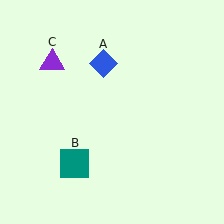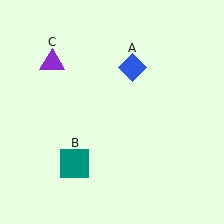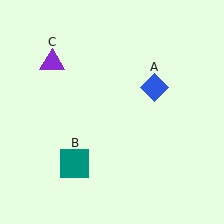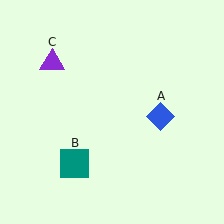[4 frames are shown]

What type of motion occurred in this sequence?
The blue diamond (object A) rotated clockwise around the center of the scene.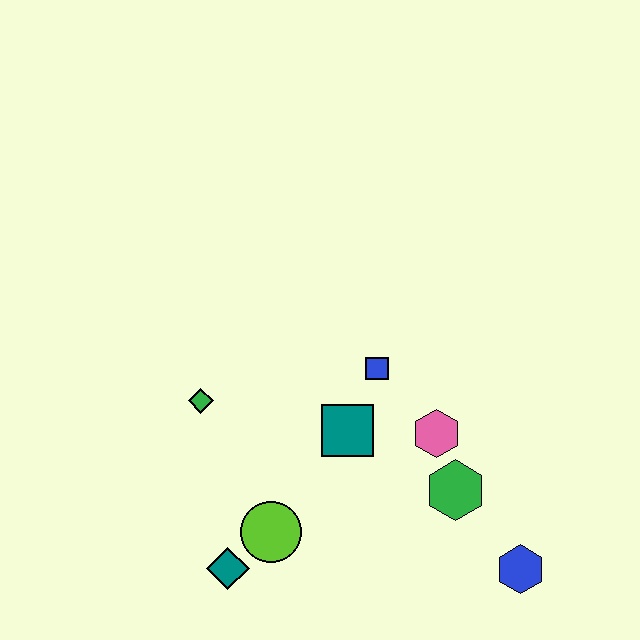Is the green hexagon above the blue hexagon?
Yes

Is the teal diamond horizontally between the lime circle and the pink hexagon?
No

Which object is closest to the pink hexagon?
The green hexagon is closest to the pink hexagon.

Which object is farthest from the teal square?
The blue hexagon is farthest from the teal square.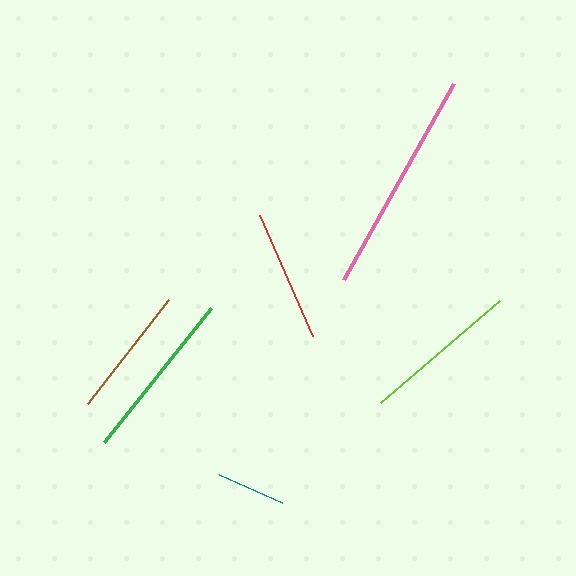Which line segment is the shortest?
The teal line is the shortest at approximately 69 pixels.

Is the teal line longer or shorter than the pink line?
The pink line is longer than the teal line.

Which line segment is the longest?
The pink line is the longest at approximately 225 pixels.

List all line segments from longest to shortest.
From longest to shortest: pink, green, lime, brown, red, teal.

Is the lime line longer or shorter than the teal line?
The lime line is longer than the teal line.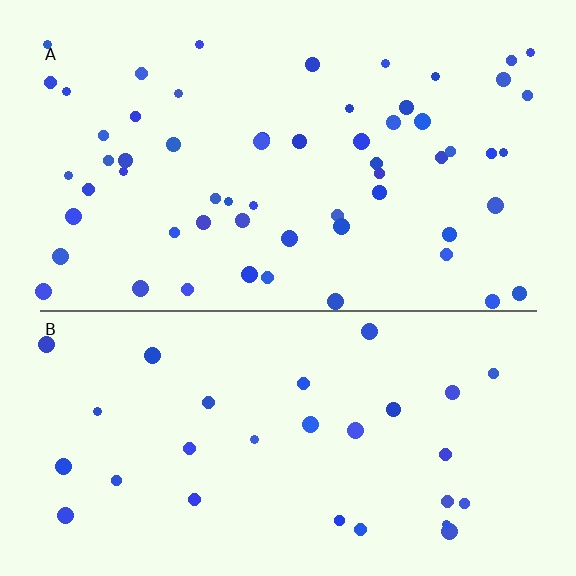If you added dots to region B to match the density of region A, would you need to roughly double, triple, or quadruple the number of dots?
Approximately double.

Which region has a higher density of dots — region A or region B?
A (the top).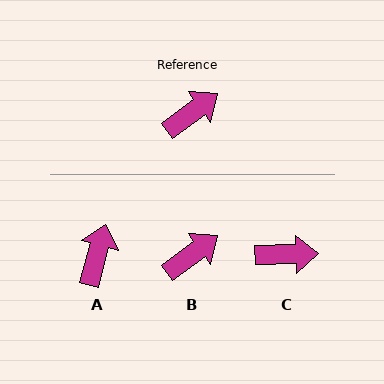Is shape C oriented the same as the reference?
No, it is off by about 35 degrees.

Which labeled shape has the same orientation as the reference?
B.